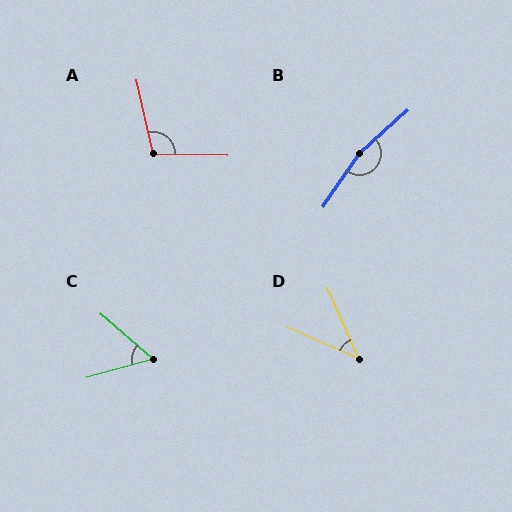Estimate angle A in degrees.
Approximately 103 degrees.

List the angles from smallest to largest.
D (42°), C (57°), A (103°), B (166°).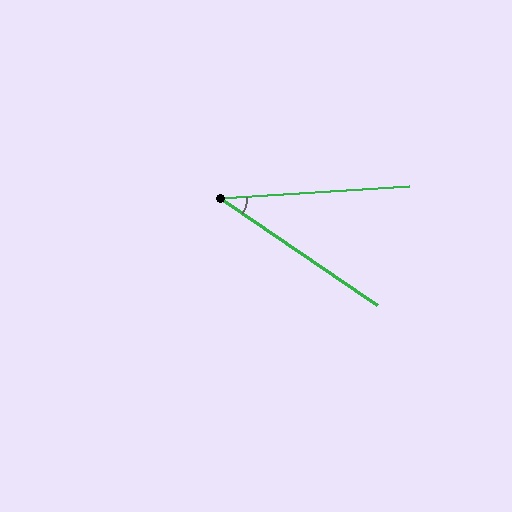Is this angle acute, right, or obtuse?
It is acute.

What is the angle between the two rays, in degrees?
Approximately 38 degrees.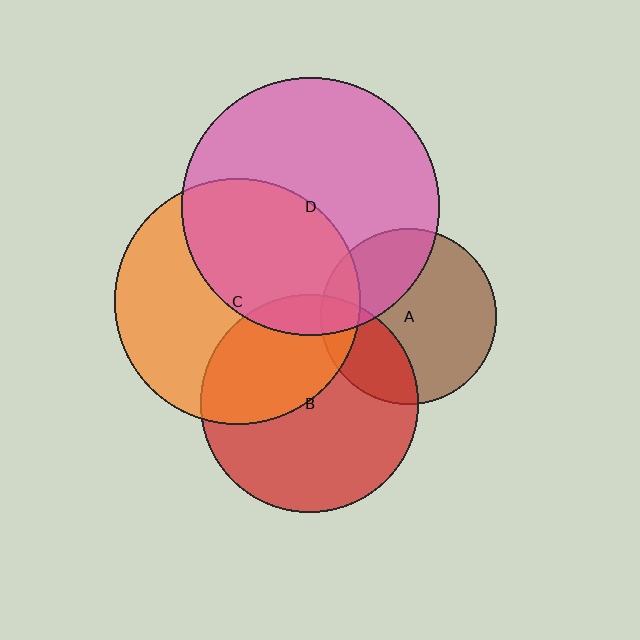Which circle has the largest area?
Circle D (pink).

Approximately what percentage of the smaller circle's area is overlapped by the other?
Approximately 40%.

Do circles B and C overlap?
Yes.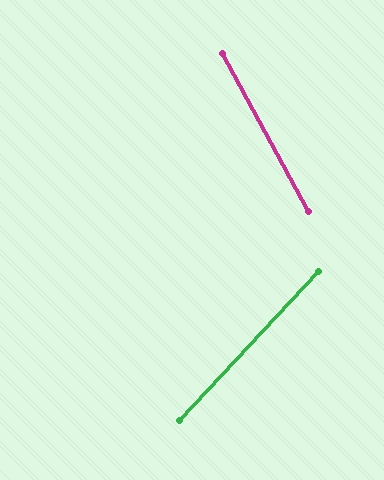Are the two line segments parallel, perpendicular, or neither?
Neither parallel nor perpendicular — they differ by about 72°.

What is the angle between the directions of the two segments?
Approximately 72 degrees.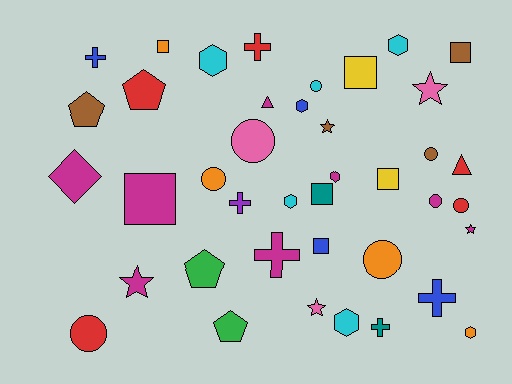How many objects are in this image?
There are 40 objects.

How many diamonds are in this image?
There is 1 diamond.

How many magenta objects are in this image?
There are 8 magenta objects.